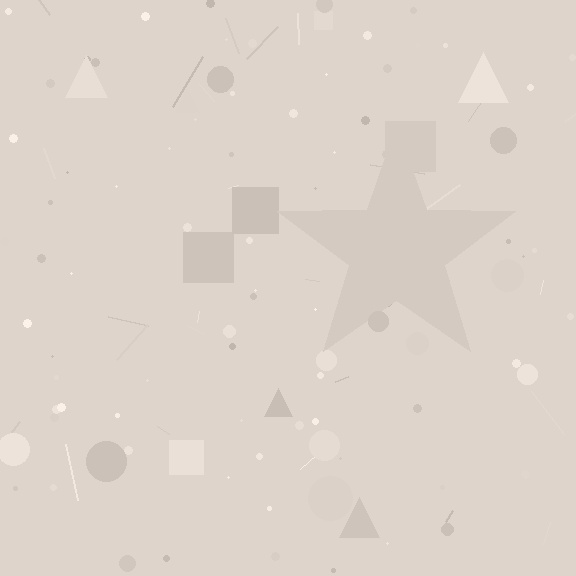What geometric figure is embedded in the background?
A star is embedded in the background.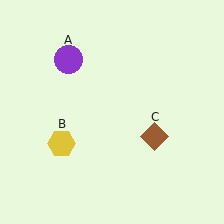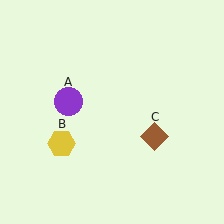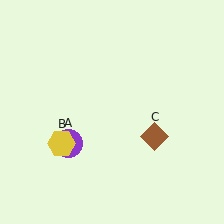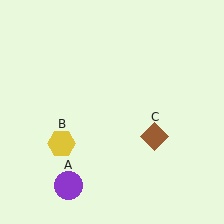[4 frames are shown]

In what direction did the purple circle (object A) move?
The purple circle (object A) moved down.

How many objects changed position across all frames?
1 object changed position: purple circle (object A).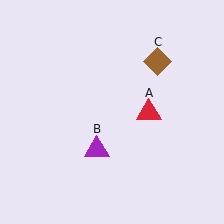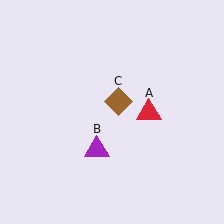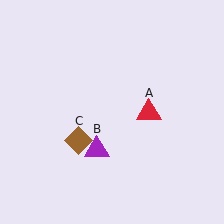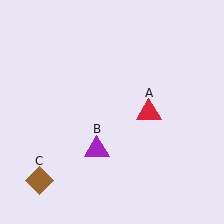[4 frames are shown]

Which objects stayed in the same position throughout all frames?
Red triangle (object A) and purple triangle (object B) remained stationary.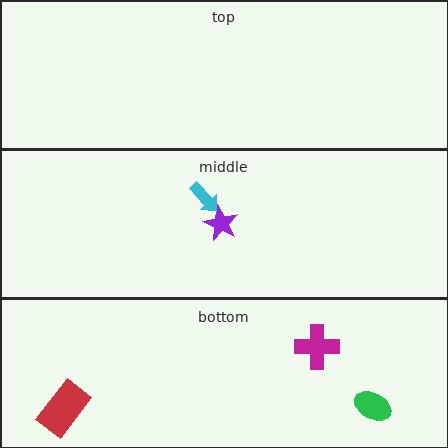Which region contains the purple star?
The middle region.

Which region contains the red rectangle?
The bottom region.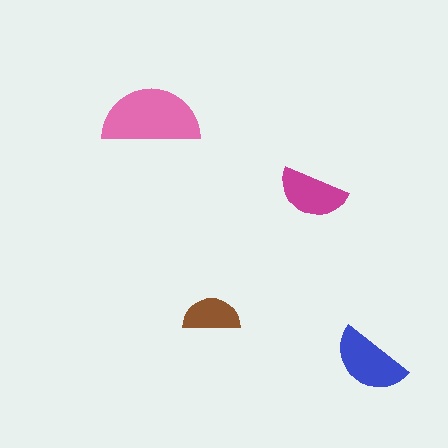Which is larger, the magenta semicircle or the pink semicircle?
The pink one.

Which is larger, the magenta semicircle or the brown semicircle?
The magenta one.